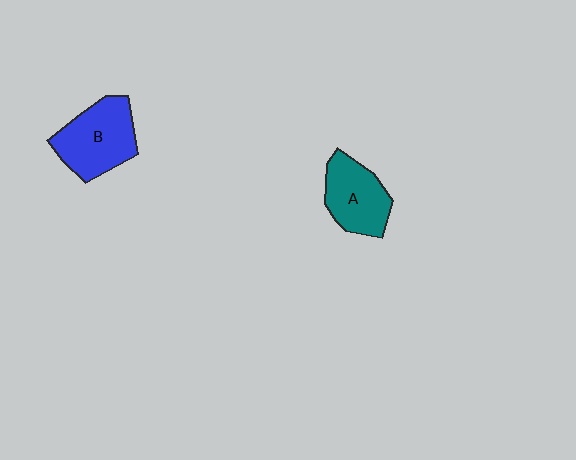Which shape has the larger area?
Shape B (blue).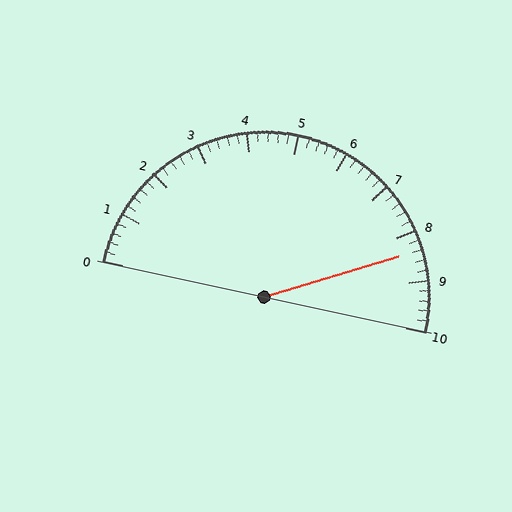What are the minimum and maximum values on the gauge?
The gauge ranges from 0 to 10.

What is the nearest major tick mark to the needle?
The nearest major tick mark is 8.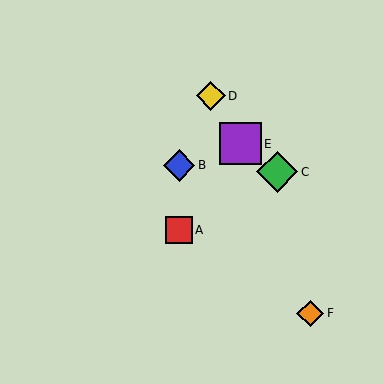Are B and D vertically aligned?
No, B is at x≈179 and D is at x≈211.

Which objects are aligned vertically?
Objects A, B are aligned vertically.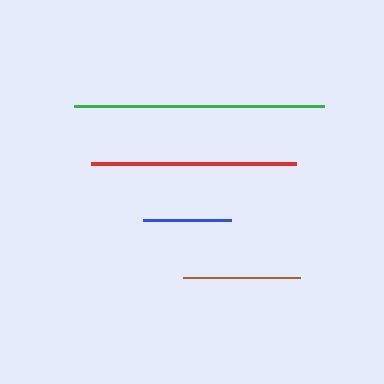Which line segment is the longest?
The green line is the longest at approximately 250 pixels.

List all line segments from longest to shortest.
From longest to shortest: green, red, brown, blue.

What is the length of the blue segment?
The blue segment is approximately 88 pixels long.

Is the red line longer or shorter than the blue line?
The red line is longer than the blue line.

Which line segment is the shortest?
The blue line is the shortest at approximately 88 pixels.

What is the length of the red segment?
The red segment is approximately 206 pixels long.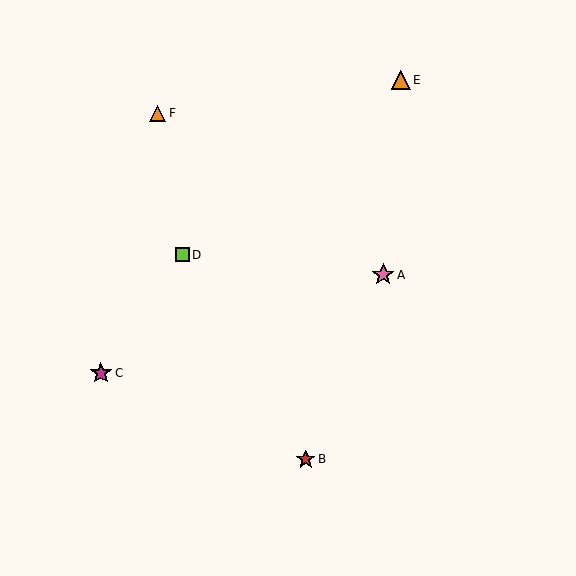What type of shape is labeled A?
Shape A is a pink star.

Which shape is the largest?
The pink star (labeled A) is the largest.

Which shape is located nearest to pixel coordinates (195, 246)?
The lime square (labeled D) at (182, 255) is nearest to that location.